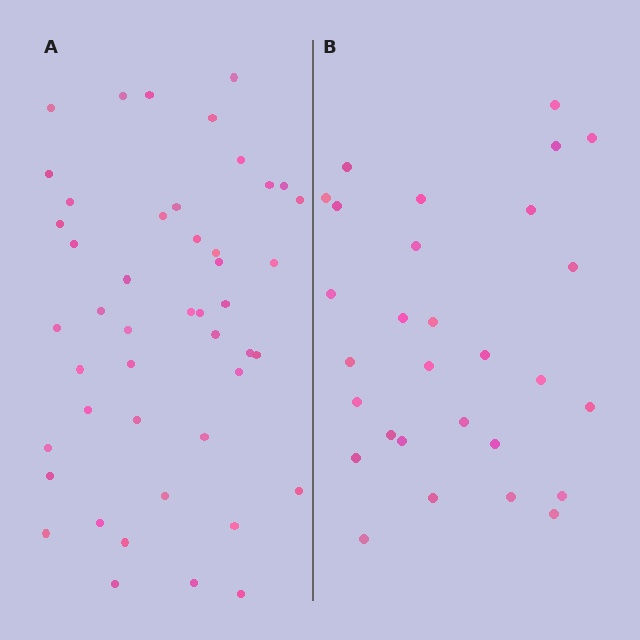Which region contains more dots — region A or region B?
Region A (the left region) has more dots.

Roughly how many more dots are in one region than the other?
Region A has approximately 15 more dots than region B.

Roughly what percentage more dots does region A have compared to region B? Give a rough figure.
About 60% more.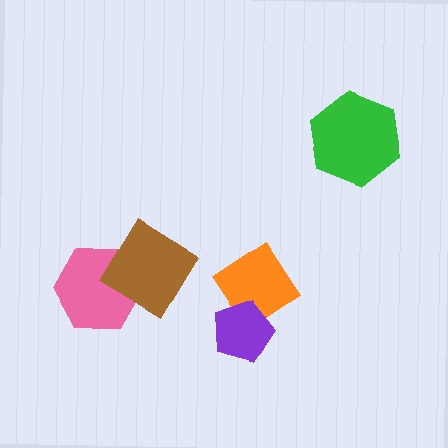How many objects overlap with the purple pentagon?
1 object overlaps with the purple pentagon.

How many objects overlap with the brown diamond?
1 object overlaps with the brown diamond.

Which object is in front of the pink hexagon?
The brown diamond is in front of the pink hexagon.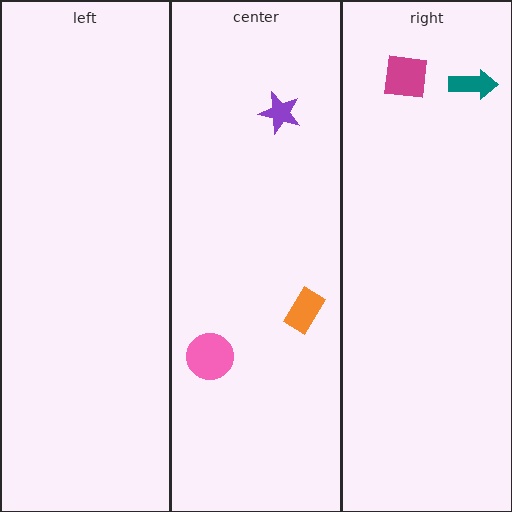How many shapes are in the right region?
2.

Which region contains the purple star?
The center region.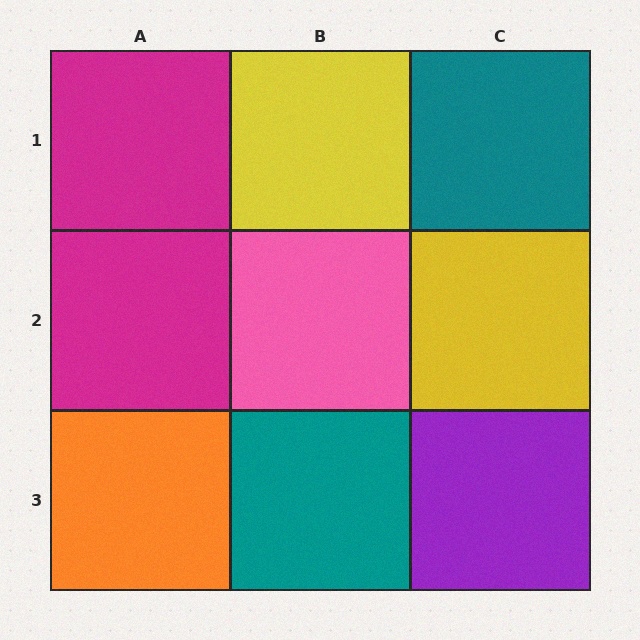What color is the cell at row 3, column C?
Purple.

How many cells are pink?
1 cell is pink.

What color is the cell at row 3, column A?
Orange.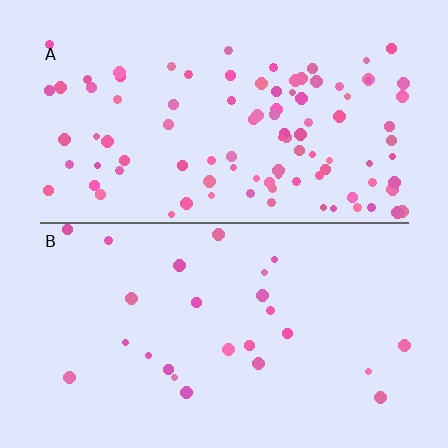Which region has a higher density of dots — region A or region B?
A (the top).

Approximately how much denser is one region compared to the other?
Approximately 3.9× — region A over region B.